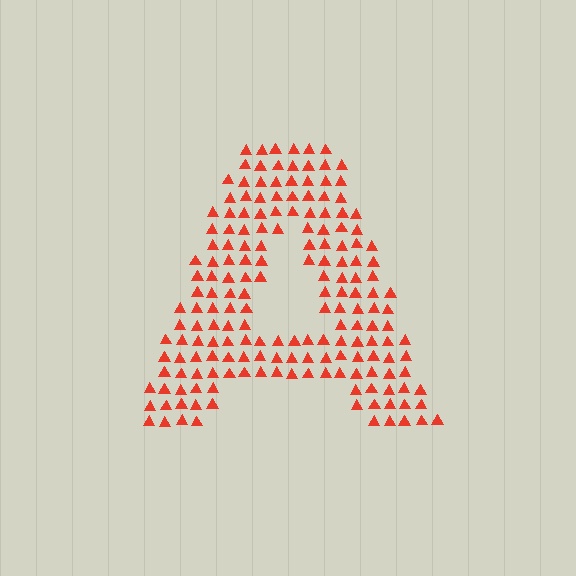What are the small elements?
The small elements are triangles.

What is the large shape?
The large shape is the letter A.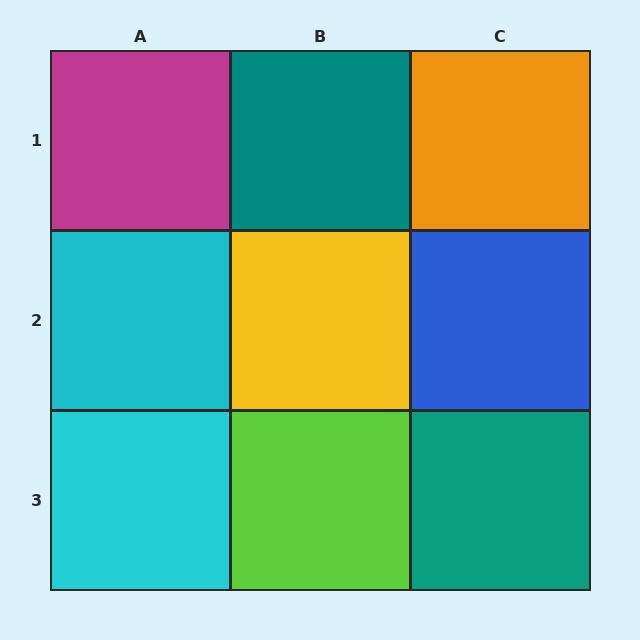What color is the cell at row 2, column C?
Blue.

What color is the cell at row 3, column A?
Cyan.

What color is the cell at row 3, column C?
Teal.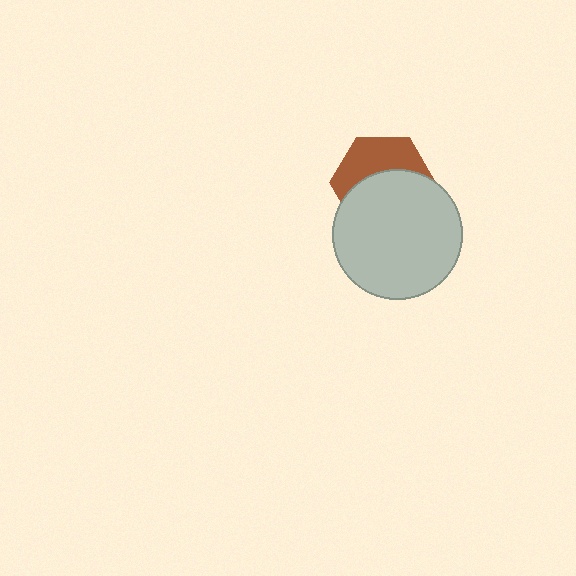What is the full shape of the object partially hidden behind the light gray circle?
The partially hidden object is a brown hexagon.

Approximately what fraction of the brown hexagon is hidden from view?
Roughly 57% of the brown hexagon is hidden behind the light gray circle.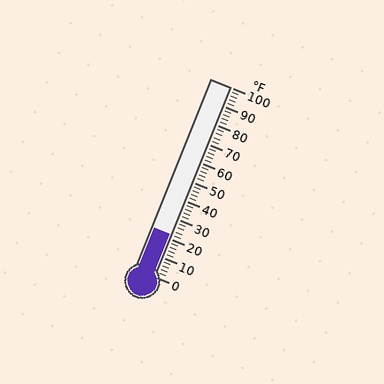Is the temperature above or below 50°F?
The temperature is below 50°F.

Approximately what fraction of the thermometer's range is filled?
The thermometer is filled to approximately 20% of its range.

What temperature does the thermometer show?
The thermometer shows approximately 22°F.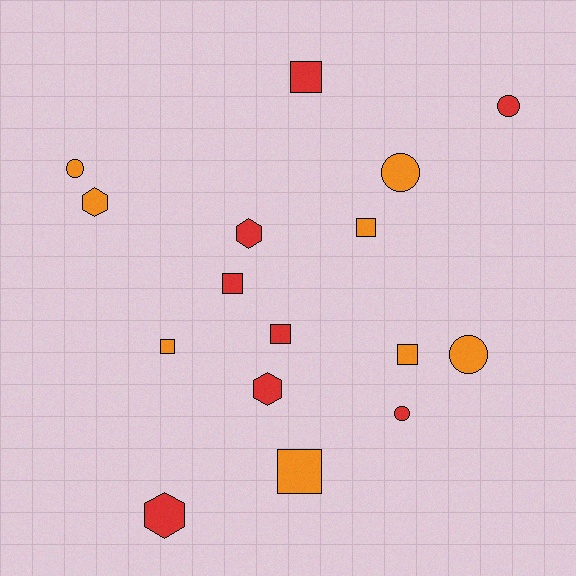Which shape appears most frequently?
Square, with 7 objects.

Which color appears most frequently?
Orange, with 8 objects.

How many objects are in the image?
There are 16 objects.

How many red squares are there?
There are 3 red squares.